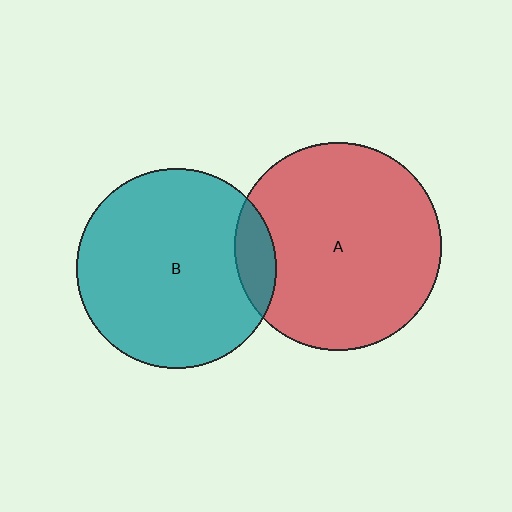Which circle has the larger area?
Circle A (red).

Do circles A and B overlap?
Yes.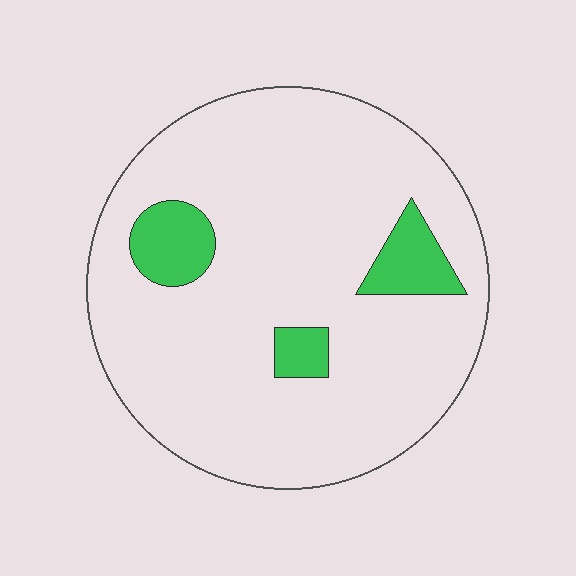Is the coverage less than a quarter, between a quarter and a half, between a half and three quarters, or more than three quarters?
Less than a quarter.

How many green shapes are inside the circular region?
3.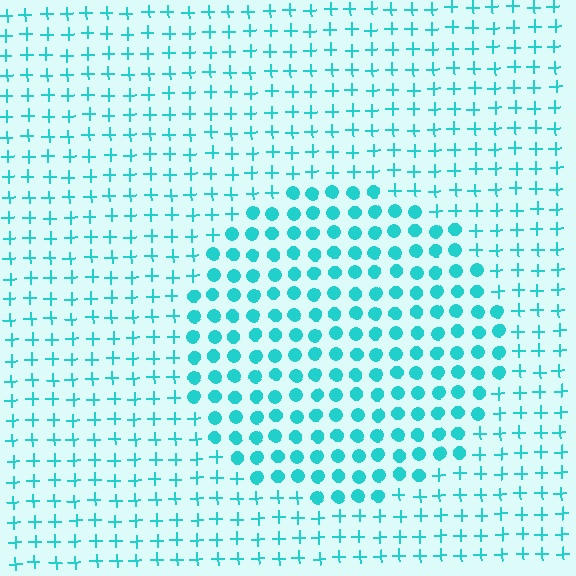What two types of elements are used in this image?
The image uses circles inside the circle region and plus signs outside it.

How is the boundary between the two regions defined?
The boundary is defined by a change in element shape: circles inside vs. plus signs outside. All elements share the same color and spacing.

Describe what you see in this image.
The image is filled with small cyan elements arranged in a uniform grid. A circle-shaped region contains circles, while the surrounding area contains plus signs. The boundary is defined purely by the change in element shape.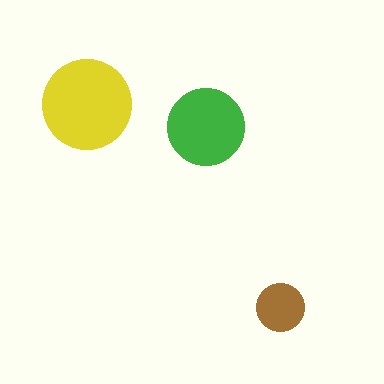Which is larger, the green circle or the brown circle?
The green one.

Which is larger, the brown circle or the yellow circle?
The yellow one.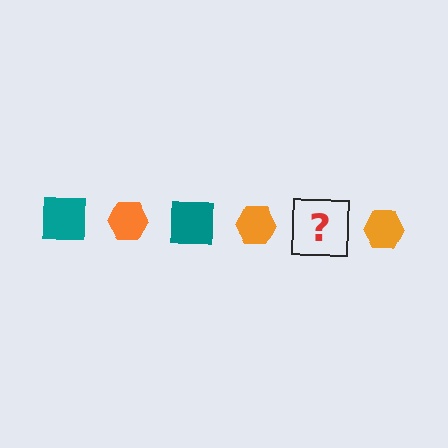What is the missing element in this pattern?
The missing element is a teal square.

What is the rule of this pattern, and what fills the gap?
The rule is that the pattern alternates between teal square and orange hexagon. The gap should be filled with a teal square.